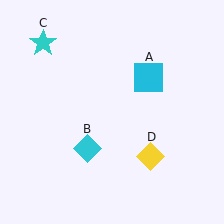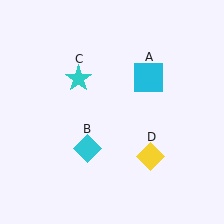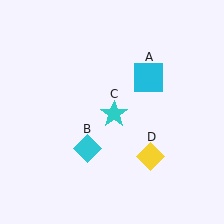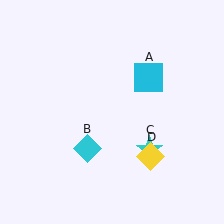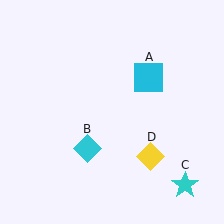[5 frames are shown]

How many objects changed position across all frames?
1 object changed position: cyan star (object C).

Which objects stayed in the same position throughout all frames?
Cyan square (object A) and cyan diamond (object B) and yellow diamond (object D) remained stationary.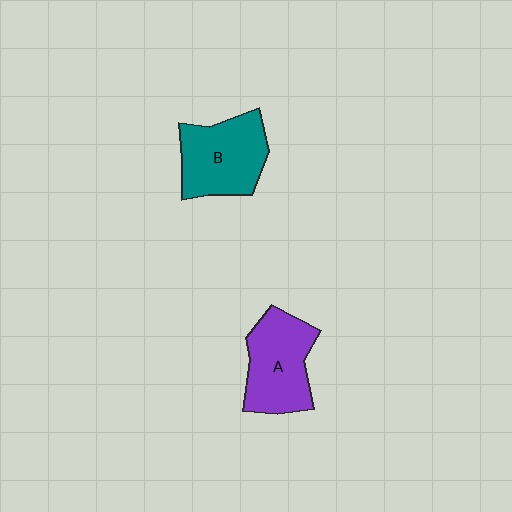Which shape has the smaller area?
Shape A (purple).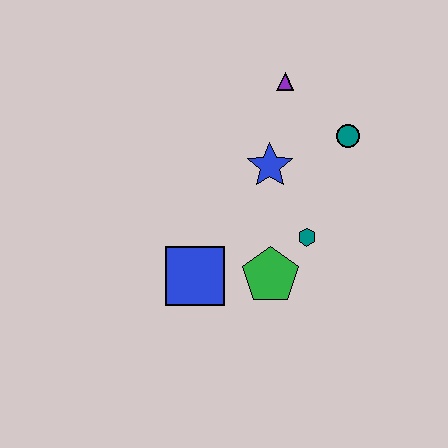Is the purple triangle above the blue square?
Yes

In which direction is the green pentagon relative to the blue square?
The green pentagon is to the right of the blue square.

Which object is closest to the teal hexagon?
The green pentagon is closest to the teal hexagon.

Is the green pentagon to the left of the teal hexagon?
Yes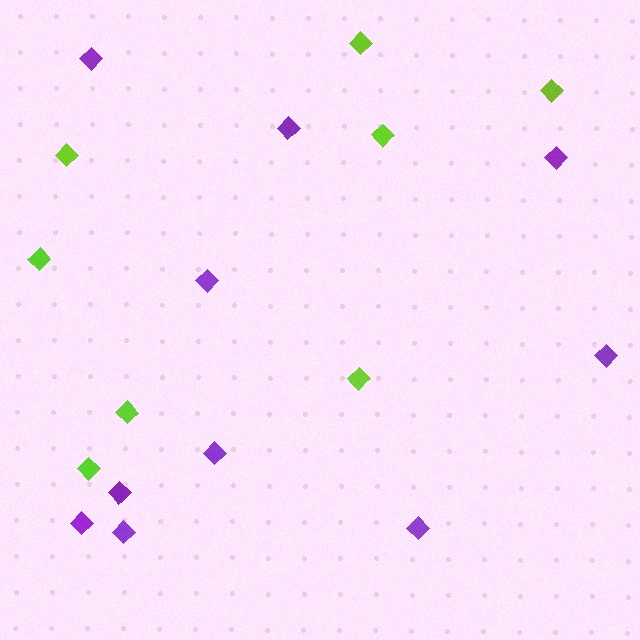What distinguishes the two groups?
There are 2 groups: one group of lime diamonds (8) and one group of purple diamonds (10).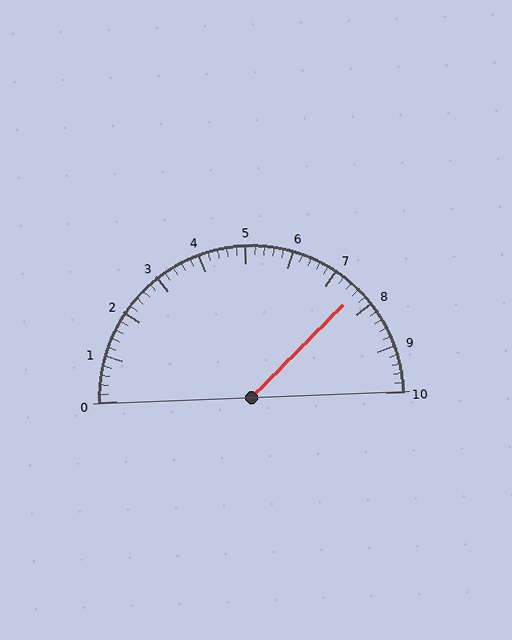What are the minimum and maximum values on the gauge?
The gauge ranges from 0 to 10.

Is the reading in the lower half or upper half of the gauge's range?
The reading is in the upper half of the range (0 to 10).